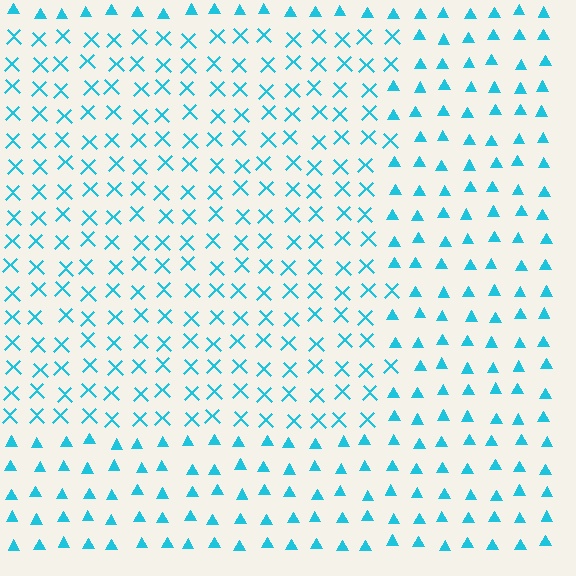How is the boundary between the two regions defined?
The boundary is defined by a change in element shape: X marks inside vs. triangles outside. All elements share the same color and spacing.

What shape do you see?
I see a rectangle.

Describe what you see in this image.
The image is filled with small cyan elements arranged in a uniform grid. A rectangle-shaped region contains X marks, while the surrounding area contains triangles. The boundary is defined purely by the change in element shape.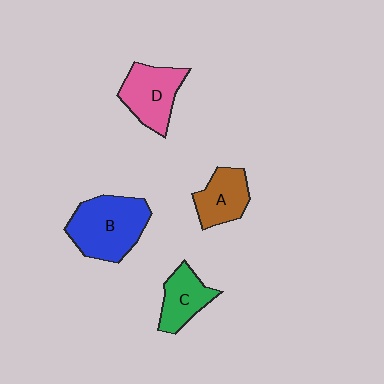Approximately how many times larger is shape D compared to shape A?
Approximately 1.3 times.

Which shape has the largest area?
Shape B (blue).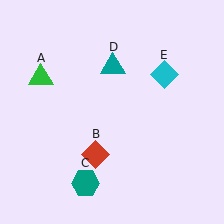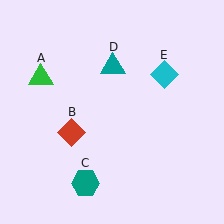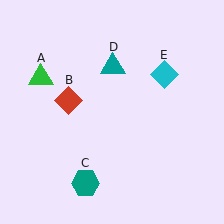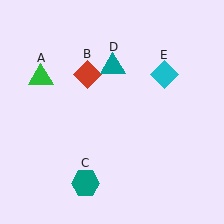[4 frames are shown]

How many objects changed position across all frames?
1 object changed position: red diamond (object B).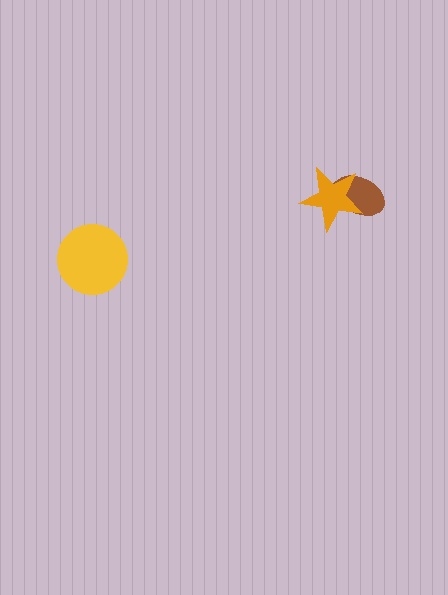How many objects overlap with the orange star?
1 object overlaps with the orange star.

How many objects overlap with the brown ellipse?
1 object overlaps with the brown ellipse.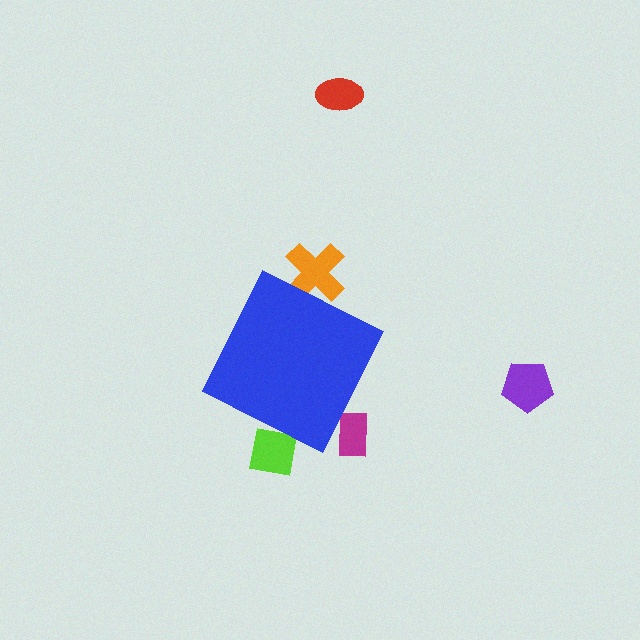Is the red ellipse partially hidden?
No, the red ellipse is fully visible.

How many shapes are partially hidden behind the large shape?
3 shapes are partially hidden.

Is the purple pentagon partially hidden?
No, the purple pentagon is fully visible.